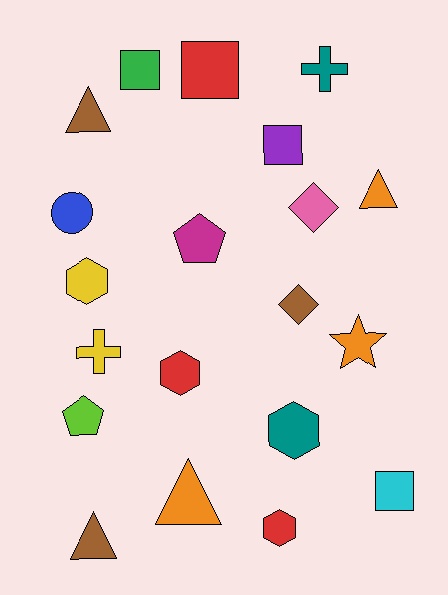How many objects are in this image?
There are 20 objects.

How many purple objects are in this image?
There is 1 purple object.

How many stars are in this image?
There is 1 star.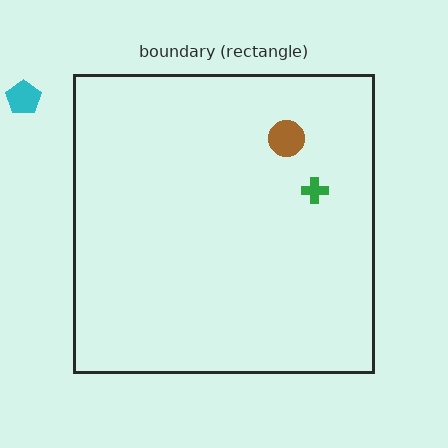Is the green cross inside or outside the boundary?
Inside.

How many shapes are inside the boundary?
2 inside, 1 outside.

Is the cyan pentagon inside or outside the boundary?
Outside.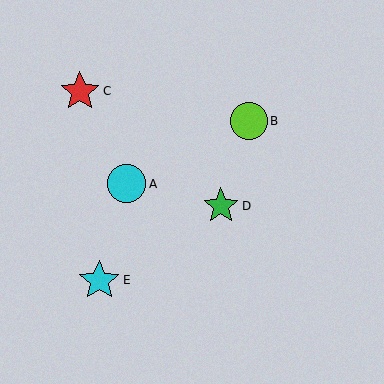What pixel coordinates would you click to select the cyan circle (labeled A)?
Click at (127, 184) to select the cyan circle A.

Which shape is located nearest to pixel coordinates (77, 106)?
The red star (labeled C) at (80, 91) is nearest to that location.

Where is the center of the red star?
The center of the red star is at (80, 91).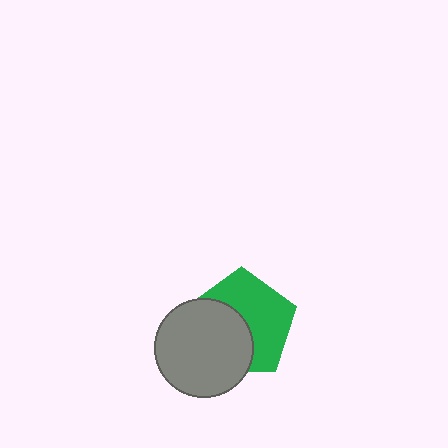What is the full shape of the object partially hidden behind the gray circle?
The partially hidden object is a green pentagon.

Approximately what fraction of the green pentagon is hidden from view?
Roughly 46% of the green pentagon is hidden behind the gray circle.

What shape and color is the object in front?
The object in front is a gray circle.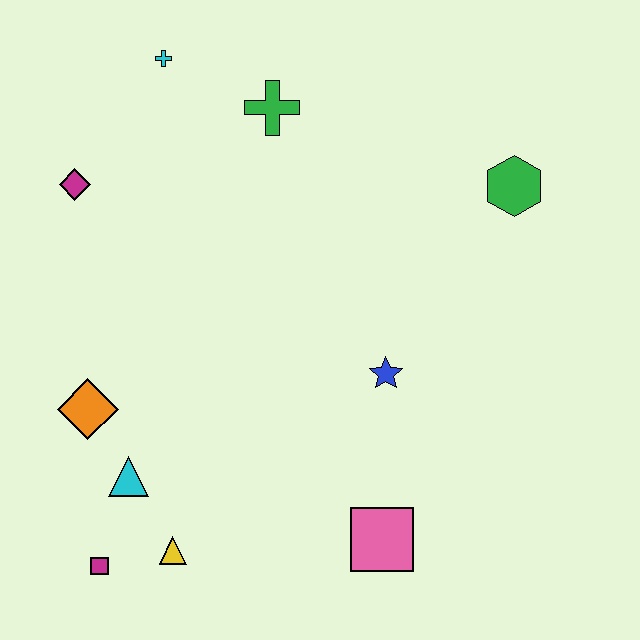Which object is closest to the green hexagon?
The blue star is closest to the green hexagon.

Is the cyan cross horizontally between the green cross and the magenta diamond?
Yes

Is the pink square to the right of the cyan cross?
Yes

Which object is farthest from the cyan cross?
The pink square is farthest from the cyan cross.